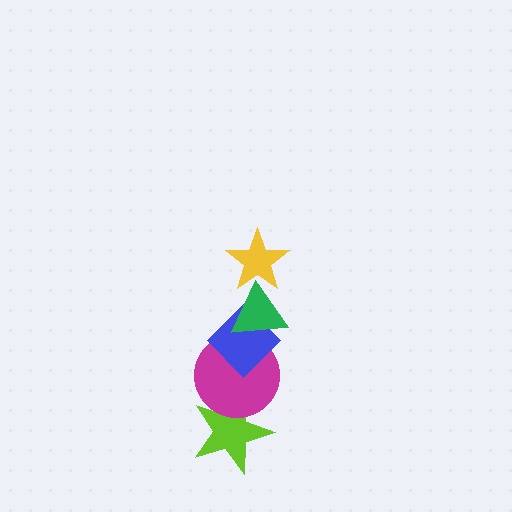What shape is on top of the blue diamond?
The green triangle is on top of the blue diamond.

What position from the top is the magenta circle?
The magenta circle is 4th from the top.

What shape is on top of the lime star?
The magenta circle is on top of the lime star.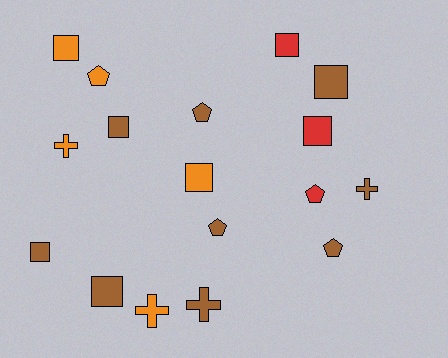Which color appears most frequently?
Brown, with 9 objects.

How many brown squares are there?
There are 4 brown squares.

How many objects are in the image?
There are 17 objects.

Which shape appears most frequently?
Square, with 8 objects.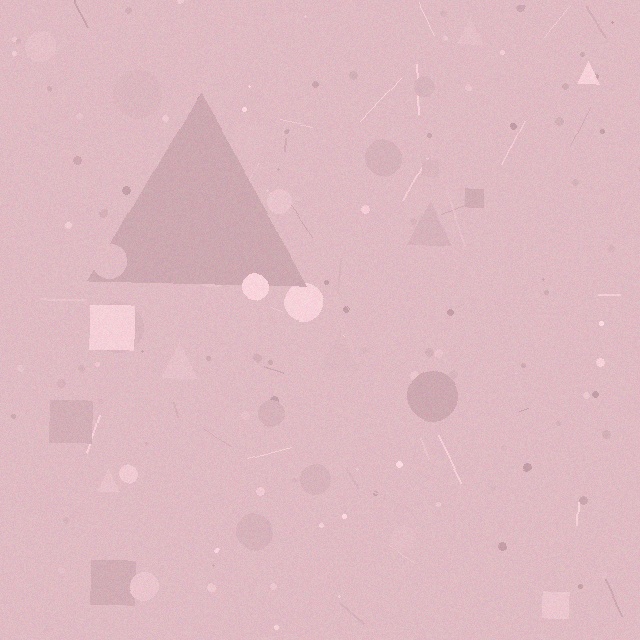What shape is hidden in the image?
A triangle is hidden in the image.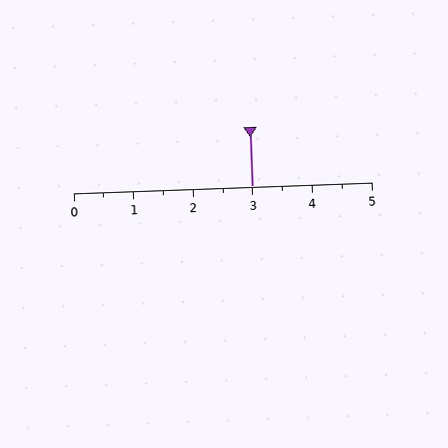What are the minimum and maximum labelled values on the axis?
The axis runs from 0 to 5.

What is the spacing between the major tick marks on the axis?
The major ticks are spaced 1 apart.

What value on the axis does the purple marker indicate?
The marker indicates approximately 3.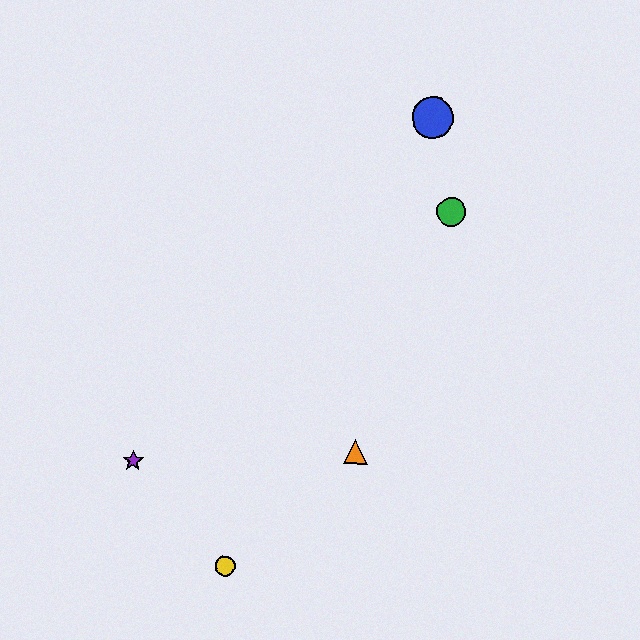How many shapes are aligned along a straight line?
3 shapes (the red triangle, the blue circle, the purple star) are aligned along a straight line.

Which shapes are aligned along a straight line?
The red triangle, the blue circle, the purple star are aligned along a straight line.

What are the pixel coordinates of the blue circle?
The blue circle is at (432, 118).